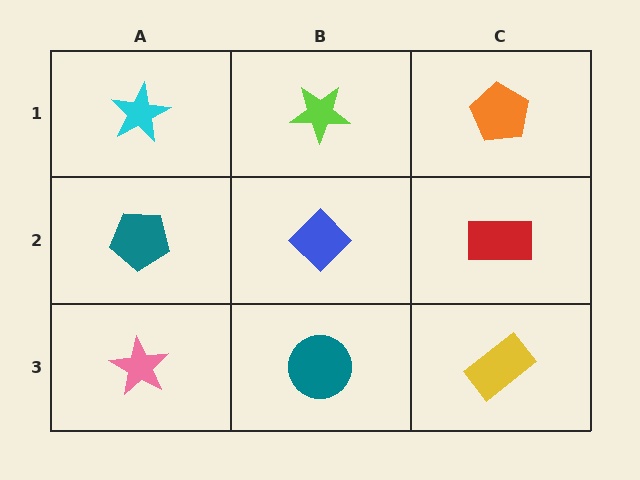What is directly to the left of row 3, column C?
A teal circle.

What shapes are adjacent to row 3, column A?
A teal pentagon (row 2, column A), a teal circle (row 3, column B).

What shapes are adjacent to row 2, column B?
A lime star (row 1, column B), a teal circle (row 3, column B), a teal pentagon (row 2, column A), a red rectangle (row 2, column C).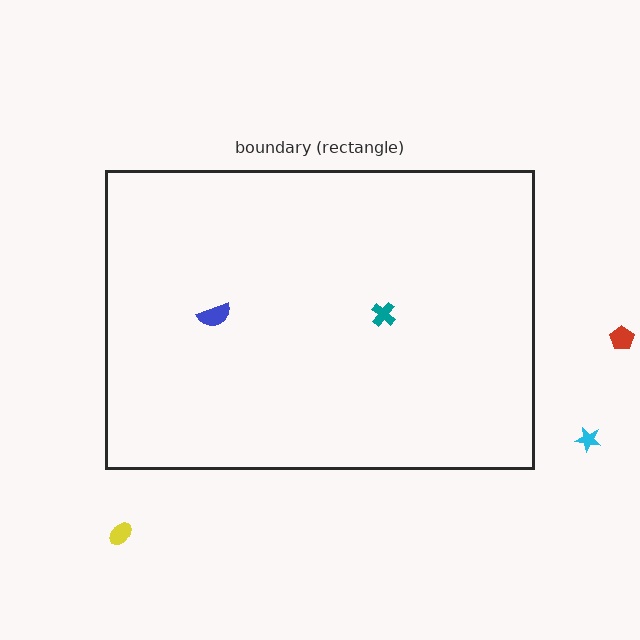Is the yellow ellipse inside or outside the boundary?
Outside.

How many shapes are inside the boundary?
2 inside, 3 outside.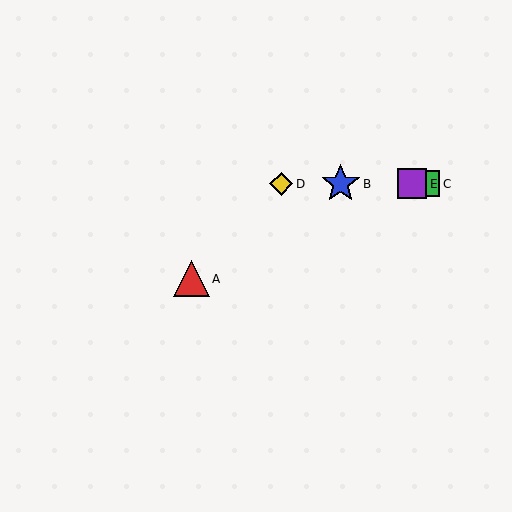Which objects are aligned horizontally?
Objects B, C, D, E are aligned horizontally.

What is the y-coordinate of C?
Object C is at y≈184.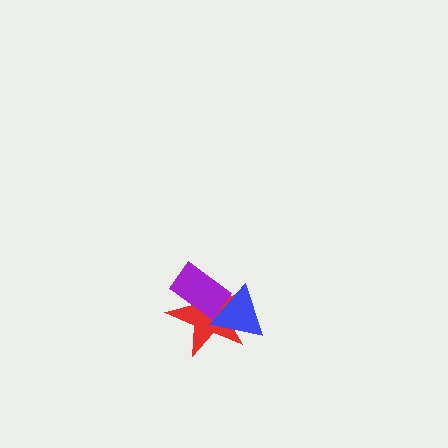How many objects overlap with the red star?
2 objects overlap with the red star.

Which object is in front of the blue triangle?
The purple rectangle is in front of the blue triangle.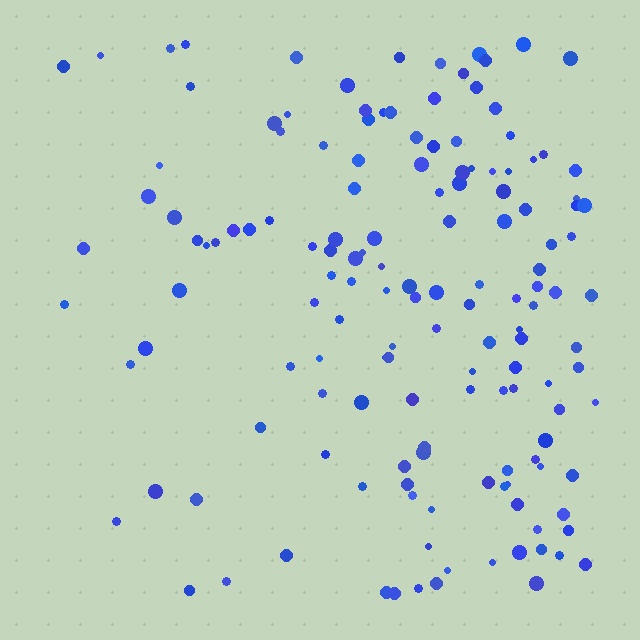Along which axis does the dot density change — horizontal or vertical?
Horizontal.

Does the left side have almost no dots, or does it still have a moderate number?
Still a moderate number, just noticeably fewer than the right.